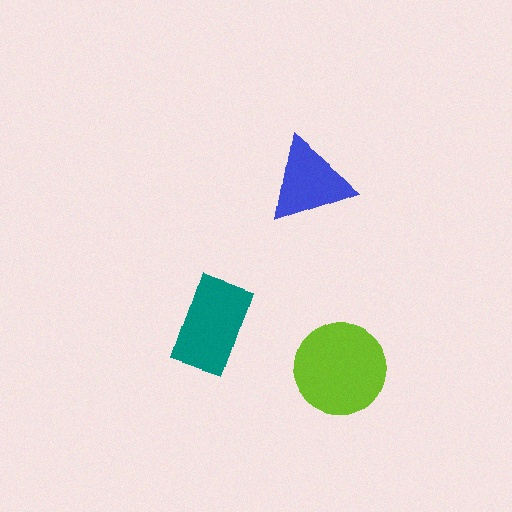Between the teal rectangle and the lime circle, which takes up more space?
The lime circle.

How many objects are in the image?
There are 3 objects in the image.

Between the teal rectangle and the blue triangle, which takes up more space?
The teal rectangle.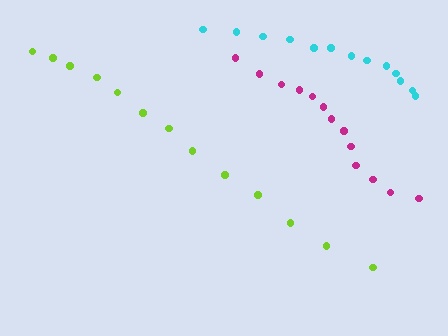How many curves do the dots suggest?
There are 3 distinct paths.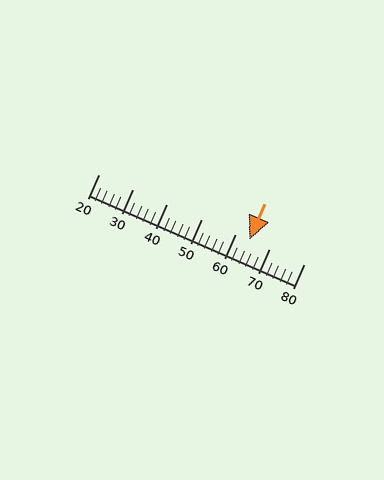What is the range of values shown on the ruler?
The ruler shows values from 20 to 80.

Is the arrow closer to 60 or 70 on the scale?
The arrow is closer to 60.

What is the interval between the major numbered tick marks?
The major tick marks are spaced 10 units apart.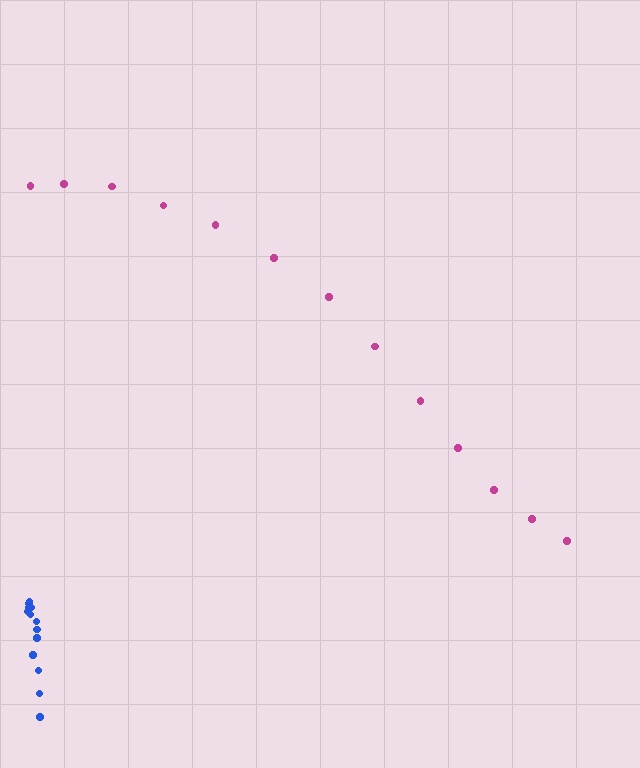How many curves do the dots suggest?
There are 2 distinct paths.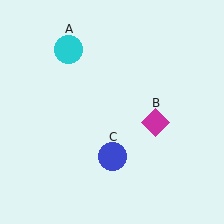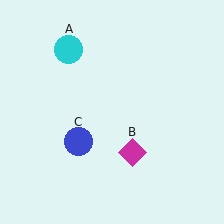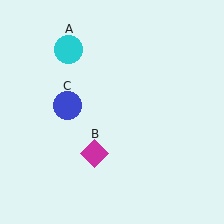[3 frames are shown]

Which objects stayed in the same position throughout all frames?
Cyan circle (object A) remained stationary.